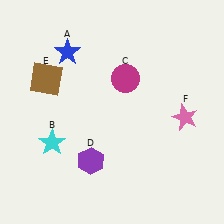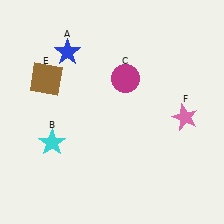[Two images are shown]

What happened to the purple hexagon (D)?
The purple hexagon (D) was removed in Image 2. It was in the bottom-left area of Image 1.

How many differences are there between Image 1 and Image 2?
There is 1 difference between the two images.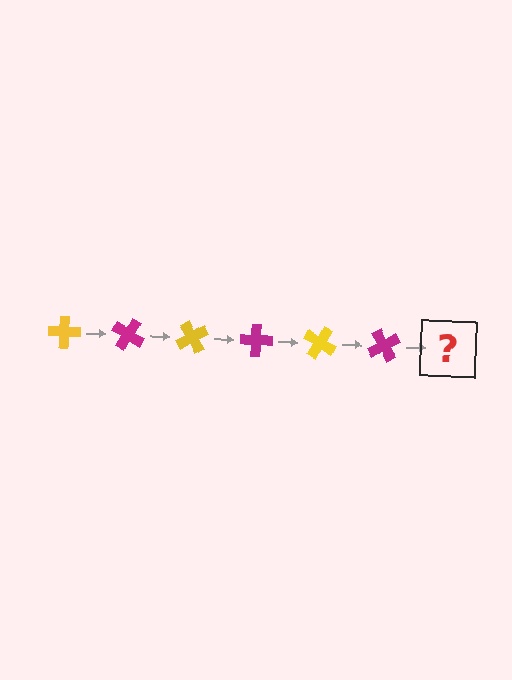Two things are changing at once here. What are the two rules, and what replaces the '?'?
The two rules are that it rotates 30 degrees each step and the color cycles through yellow and magenta. The '?' should be a yellow cross, rotated 180 degrees from the start.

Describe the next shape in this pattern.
It should be a yellow cross, rotated 180 degrees from the start.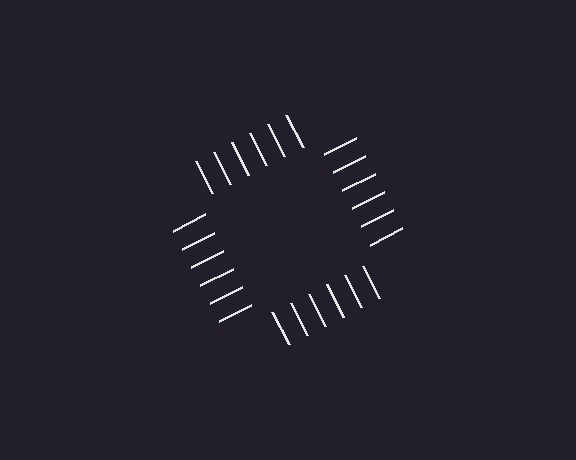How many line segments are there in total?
24 — 6 along each of the 4 edges.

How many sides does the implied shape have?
4 sides — the line-ends trace a square.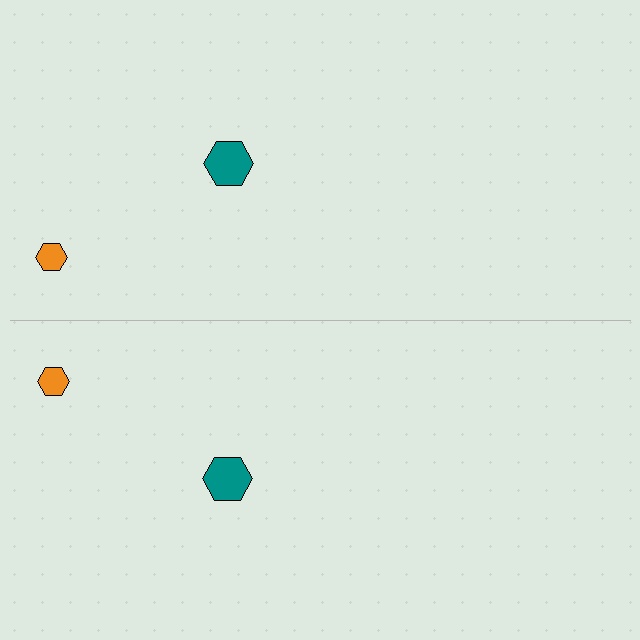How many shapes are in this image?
There are 4 shapes in this image.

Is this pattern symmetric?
Yes, this pattern has bilateral (reflection) symmetry.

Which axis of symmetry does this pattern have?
The pattern has a horizontal axis of symmetry running through the center of the image.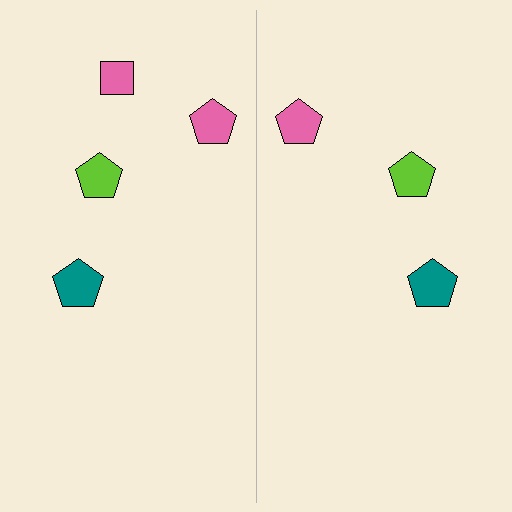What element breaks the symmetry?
A pink square is missing from the right side.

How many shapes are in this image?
There are 7 shapes in this image.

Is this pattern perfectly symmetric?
No, the pattern is not perfectly symmetric. A pink square is missing from the right side.